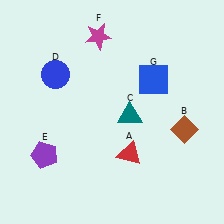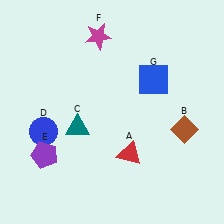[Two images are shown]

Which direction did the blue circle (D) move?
The blue circle (D) moved down.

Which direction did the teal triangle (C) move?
The teal triangle (C) moved left.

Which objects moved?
The objects that moved are: the teal triangle (C), the blue circle (D).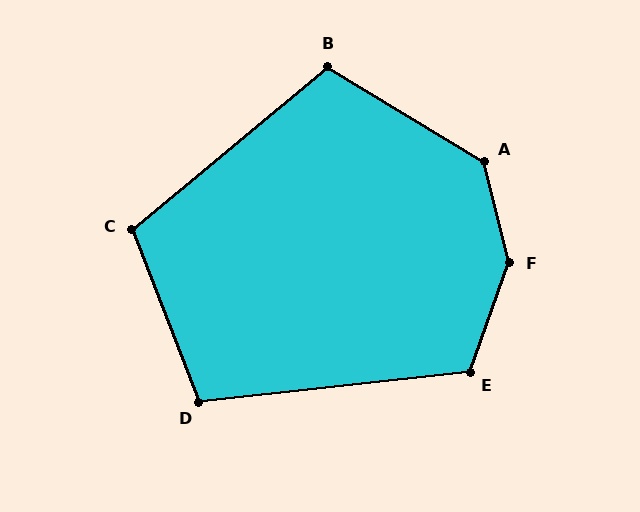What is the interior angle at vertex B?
Approximately 109 degrees (obtuse).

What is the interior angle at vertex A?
Approximately 135 degrees (obtuse).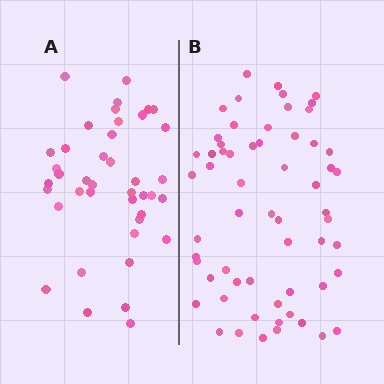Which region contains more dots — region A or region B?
Region B (the right region) has more dots.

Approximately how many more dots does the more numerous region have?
Region B has approximately 20 more dots than region A.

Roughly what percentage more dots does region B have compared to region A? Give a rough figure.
About 45% more.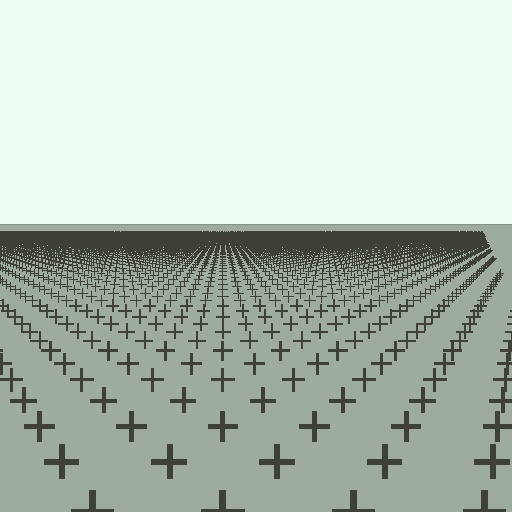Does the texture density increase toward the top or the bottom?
Density increases toward the top.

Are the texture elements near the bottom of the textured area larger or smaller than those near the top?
Larger. Near the bottom, elements are closer to the viewer and appear at a bigger on-screen size.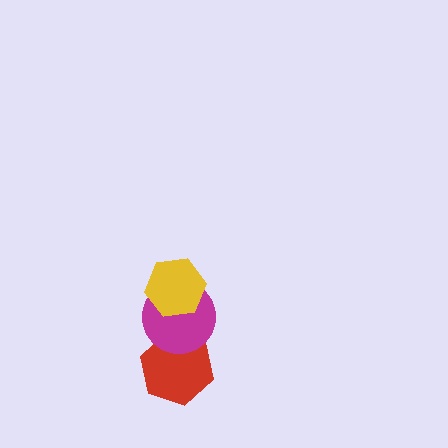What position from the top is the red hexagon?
The red hexagon is 3rd from the top.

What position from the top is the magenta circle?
The magenta circle is 2nd from the top.